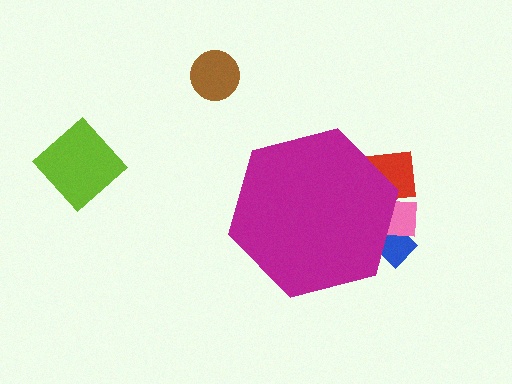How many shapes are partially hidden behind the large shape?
3 shapes are partially hidden.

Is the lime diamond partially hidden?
No, the lime diamond is fully visible.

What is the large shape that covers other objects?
A magenta hexagon.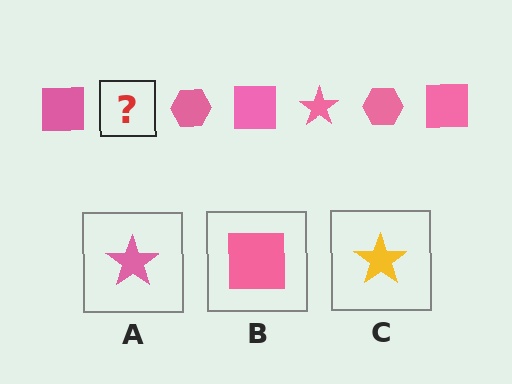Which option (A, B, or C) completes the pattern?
A.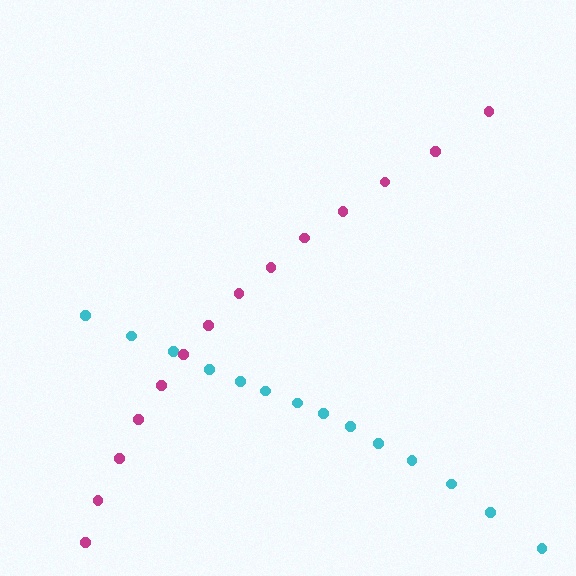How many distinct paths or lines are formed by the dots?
There are 2 distinct paths.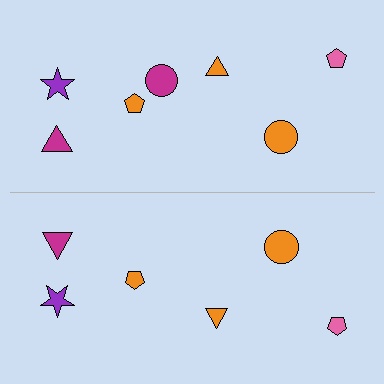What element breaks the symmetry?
A magenta circle is missing from the bottom side.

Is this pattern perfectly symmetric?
No, the pattern is not perfectly symmetric. A magenta circle is missing from the bottom side.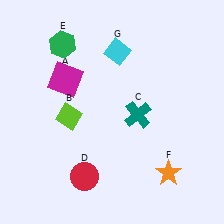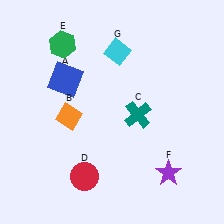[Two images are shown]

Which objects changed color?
A changed from magenta to blue. B changed from lime to orange. F changed from orange to purple.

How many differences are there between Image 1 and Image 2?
There are 3 differences between the two images.